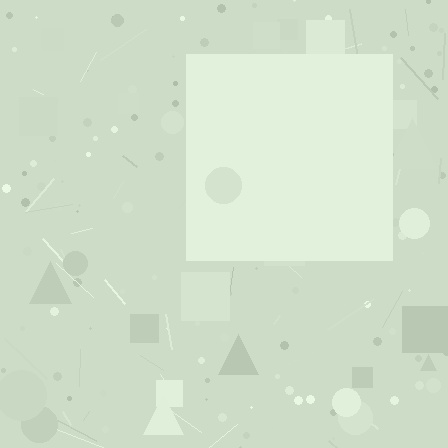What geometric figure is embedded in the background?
A square is embedded in the background.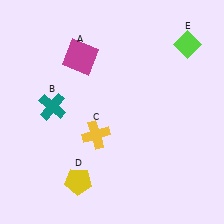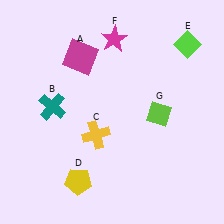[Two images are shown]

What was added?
A magenta star (F), a lime diamond (G) were added in Image 2.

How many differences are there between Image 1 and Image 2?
There are 2 differences between the two images.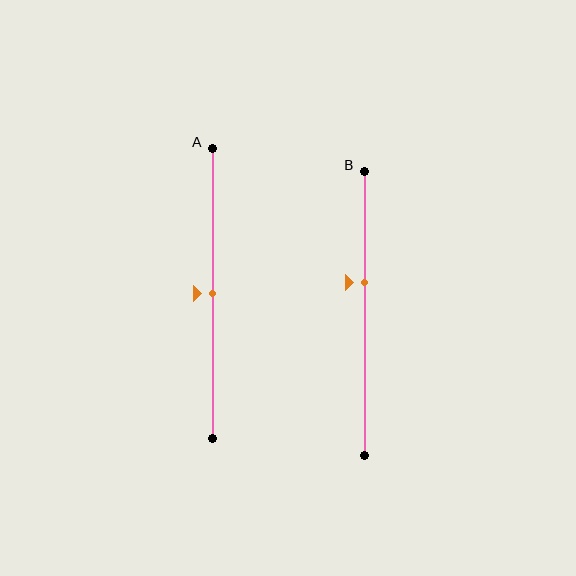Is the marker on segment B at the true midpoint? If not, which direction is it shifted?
No, the marker on segment B is shifted upward by about 11% of the segment length.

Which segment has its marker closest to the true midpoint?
Segment A has its marker closest to the true midpoint.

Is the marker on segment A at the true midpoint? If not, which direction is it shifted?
Yes, the marker on segment A is at the true midpoint.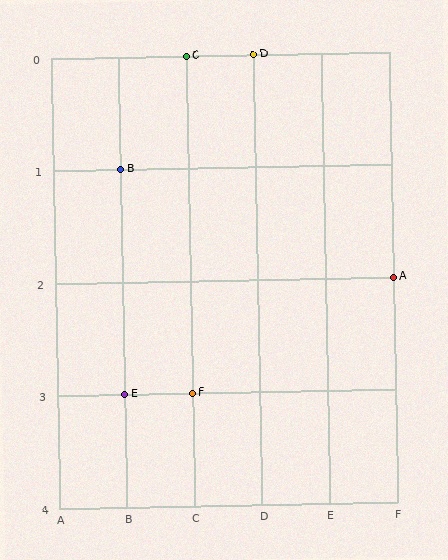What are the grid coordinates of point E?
Point E is at grid coordinates (B, 3).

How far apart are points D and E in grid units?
Points D and E are 2 columns and 3 rows apart (about 3.6 grid units diagonally).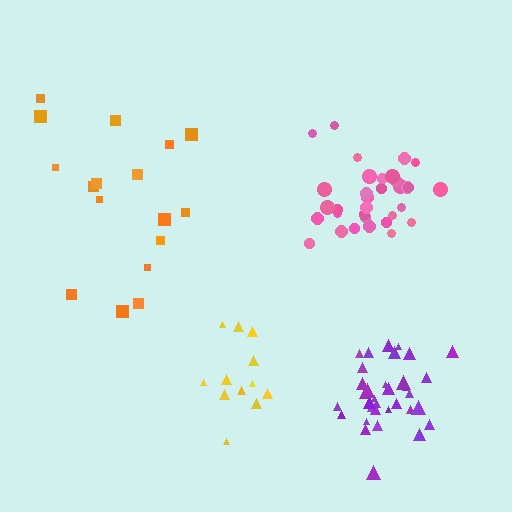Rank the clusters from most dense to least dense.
purple, pink, yellow, orange.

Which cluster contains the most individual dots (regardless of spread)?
Pink (34).